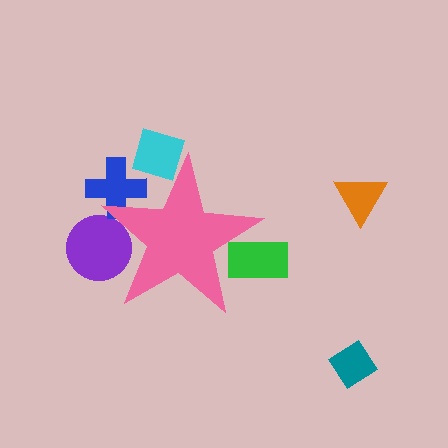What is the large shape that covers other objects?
A pink star.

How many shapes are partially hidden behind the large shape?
4 shapes are partially hidden.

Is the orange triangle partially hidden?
No, the orange triangle is fully visible.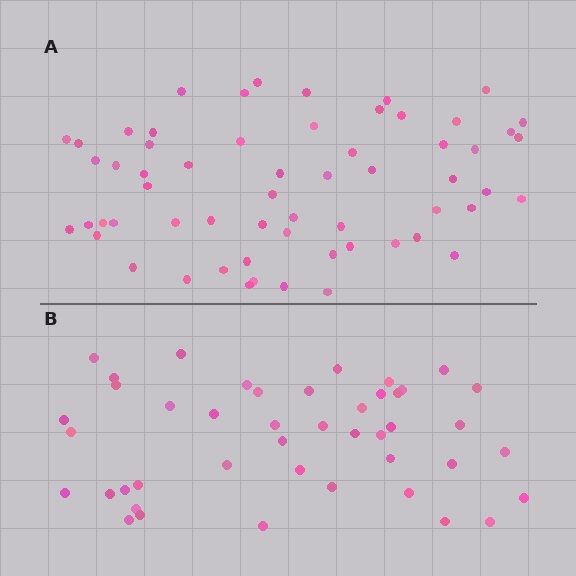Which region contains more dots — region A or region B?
Region A (the top region) has more dots.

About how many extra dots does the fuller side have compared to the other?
Region A has approximately 15 more dots than region B.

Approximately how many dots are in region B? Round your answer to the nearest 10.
About 40 dots. (The exact count is 44, which rounds to 40.)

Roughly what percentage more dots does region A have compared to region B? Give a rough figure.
About 35% more.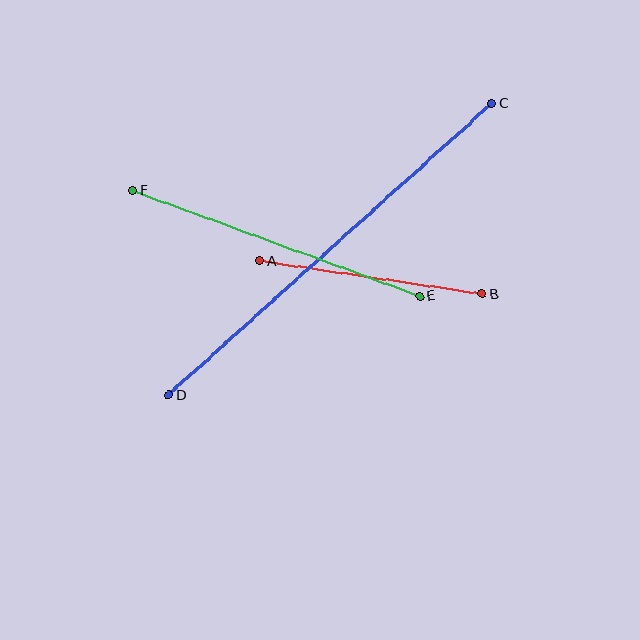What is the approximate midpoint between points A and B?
The midpoint is at approximately (371, 278) pixels.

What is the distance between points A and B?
The distance is approximately 226 pixels.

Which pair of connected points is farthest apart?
Points C and D are farthest apart.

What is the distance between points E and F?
The distance is approximately 306 pixels.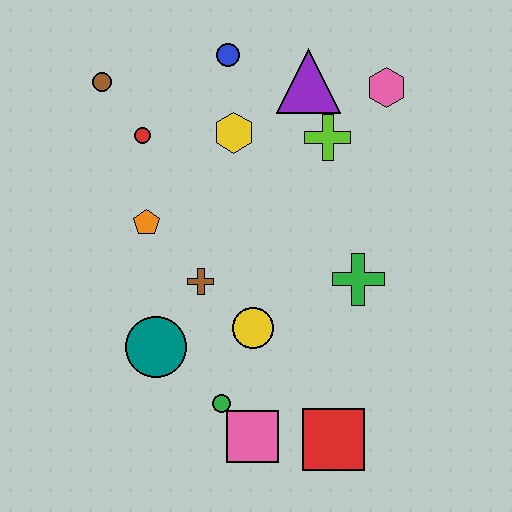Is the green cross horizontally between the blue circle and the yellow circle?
No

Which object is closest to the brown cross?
The yellow circle is closest to the brown cross.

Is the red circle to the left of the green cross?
Yes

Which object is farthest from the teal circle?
The pink hexagon is farthest from the teal circle.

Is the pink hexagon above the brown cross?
Yes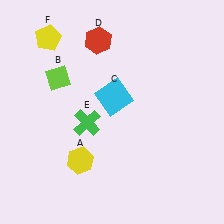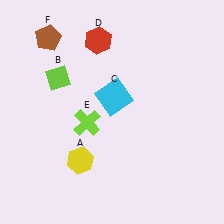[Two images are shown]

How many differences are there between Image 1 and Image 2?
There are 2 differences between the two images.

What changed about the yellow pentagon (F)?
In Image 1, F is yellow. In Image 2, it changed to brown.